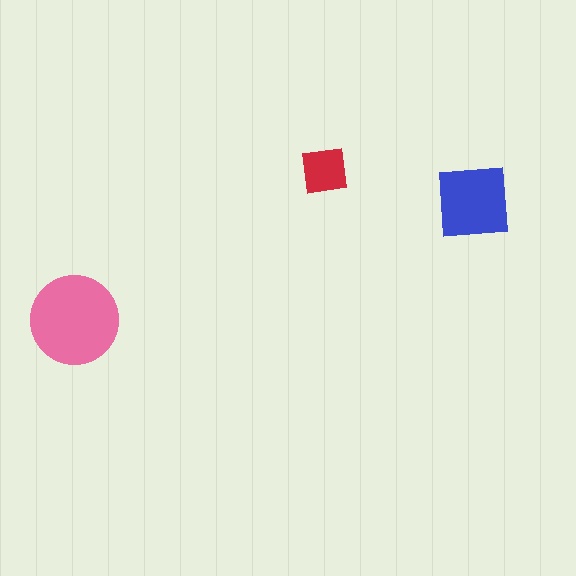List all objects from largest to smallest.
The pink circle, the blue square, the red square.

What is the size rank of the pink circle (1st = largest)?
1st.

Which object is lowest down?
The pink circle is bottommost.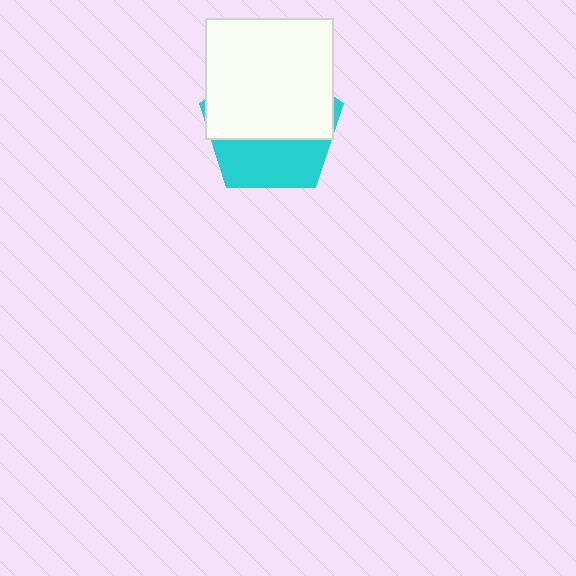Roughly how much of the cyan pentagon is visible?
A small part of it is visible (roughly 39%).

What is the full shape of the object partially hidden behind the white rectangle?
The partially hidden object is a cyan pentagon.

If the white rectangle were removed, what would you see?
You would see the complete cyan pentagon.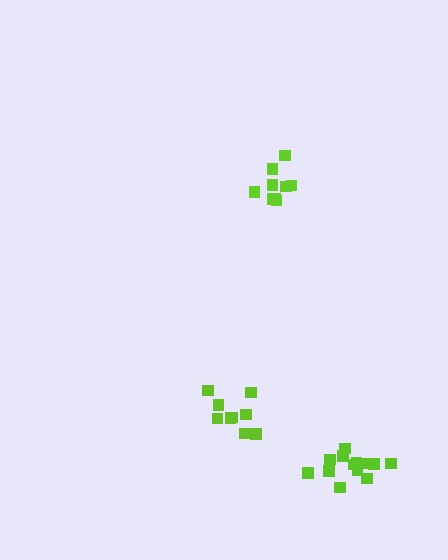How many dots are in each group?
Group 1: 13 dots, Group 2: 9 dots, Group 3: 9 dots (31 total).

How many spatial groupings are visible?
There are 3 spatial groupings.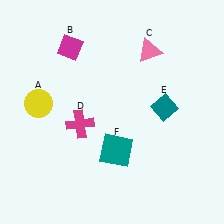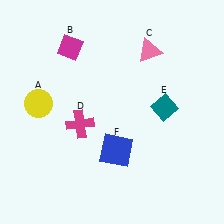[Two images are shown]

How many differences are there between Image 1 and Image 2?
There is 1 difference between the two images.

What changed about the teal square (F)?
In Image 1, F is teal. In Image 2, it changed to blue.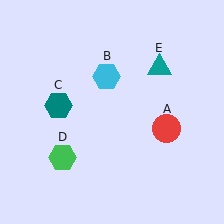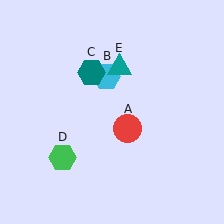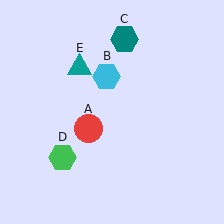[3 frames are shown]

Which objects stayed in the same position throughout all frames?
Cyan hexagon (object B) and green hexagon (object D) remained stationary.